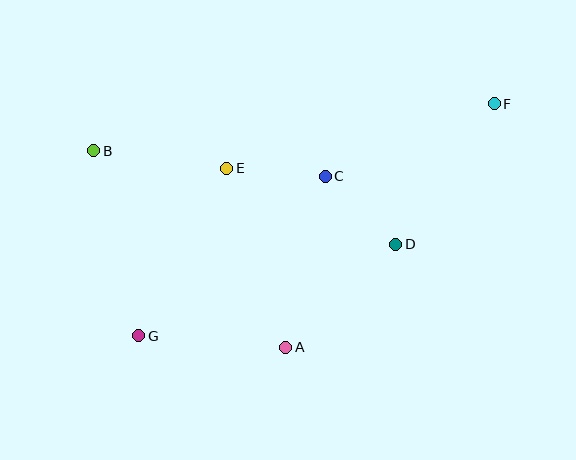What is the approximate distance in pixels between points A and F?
The distance between A and F is approximately 320 pixels.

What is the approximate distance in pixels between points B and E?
The distance between B and E is approximately 135 pixels.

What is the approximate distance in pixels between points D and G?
The distance between D and G is approximately 273 pixels.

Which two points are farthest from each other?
Points F and G are farthest from each other.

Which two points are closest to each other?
Points C and D are closest to each other.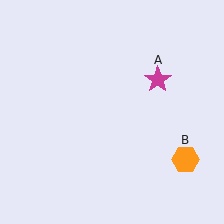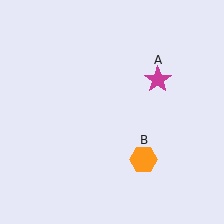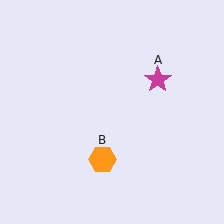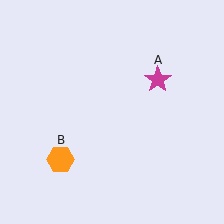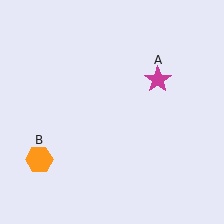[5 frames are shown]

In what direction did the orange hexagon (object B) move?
The orange hexagon (object B) moved left.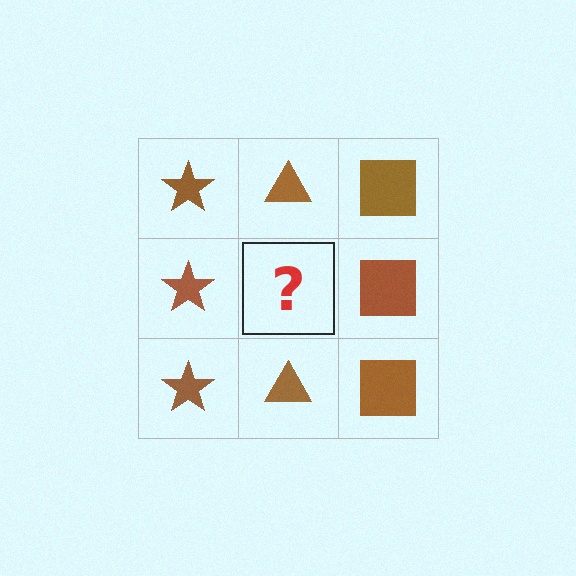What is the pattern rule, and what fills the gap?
The rule is that each column has a consistent shape. The gap should be filled with a brown triangle.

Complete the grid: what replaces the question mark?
The question mark should be replaced with a brown triangle.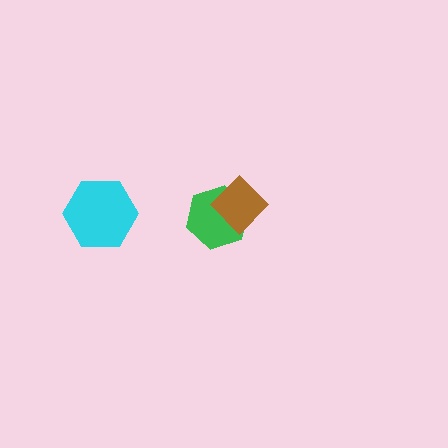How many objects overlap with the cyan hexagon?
0 objects overlap with the cyan hexagon.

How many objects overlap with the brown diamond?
1 object overlaps with the brown diamond.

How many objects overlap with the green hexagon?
1 object overlaps with the green hexagon.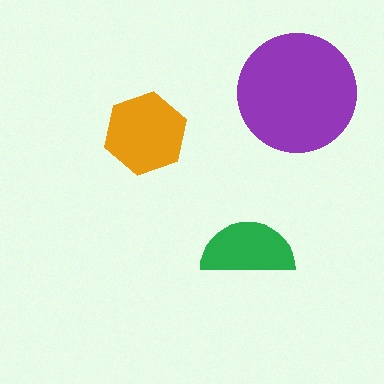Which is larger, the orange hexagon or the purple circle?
The purple circle.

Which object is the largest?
The purple circle.